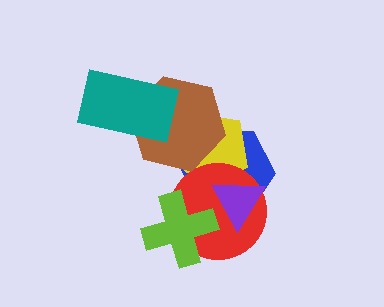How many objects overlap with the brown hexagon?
3 objects overlap with the brown hexagon.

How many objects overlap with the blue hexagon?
5 objects overlap with the blue hexagon.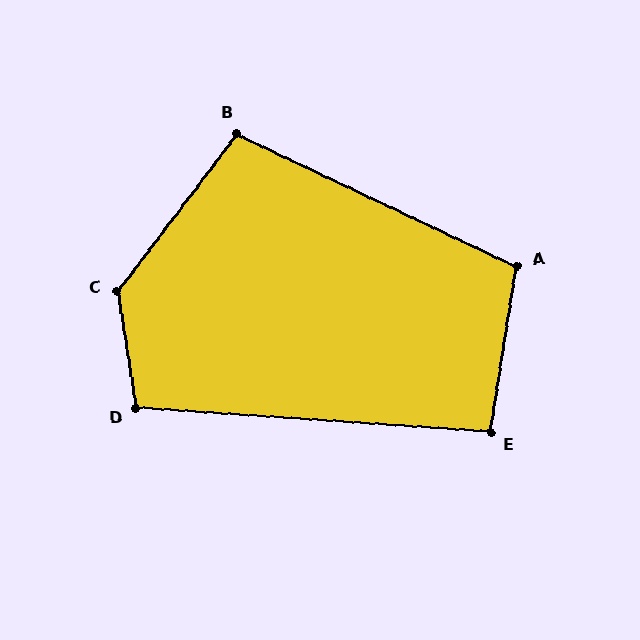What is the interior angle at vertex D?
Approximately 103 degrees (obtuse).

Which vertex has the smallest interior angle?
E, at approximately 95 degrees.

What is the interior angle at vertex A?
Approximately 106 degrees (obtuse).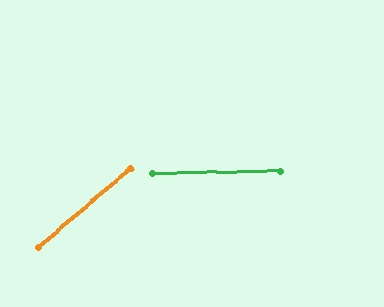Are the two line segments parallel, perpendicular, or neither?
Neither parallel nor perpendicular — they differ by about 39°.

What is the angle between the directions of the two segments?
Approximately 39 degrees.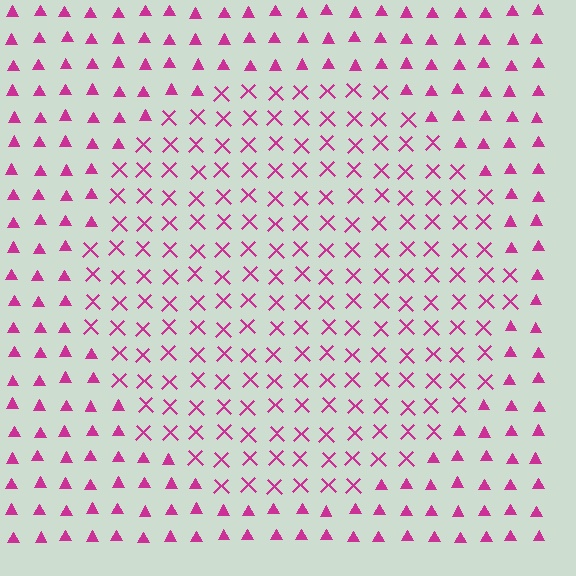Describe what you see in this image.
The image is filled with small magenta elements arranged in a uniform grid. A circle-shaped region contains X marks, while the surrounding area contains triangles. The boundary is defined purely by the change in element shape.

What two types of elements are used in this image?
The image uses X marks inside the circle region and triangles outside it.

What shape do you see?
I see a circle.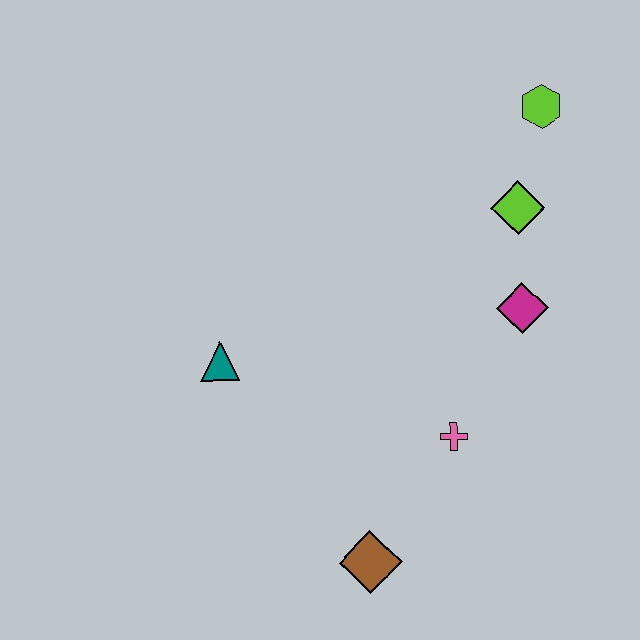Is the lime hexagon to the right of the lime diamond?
Yes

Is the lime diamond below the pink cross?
No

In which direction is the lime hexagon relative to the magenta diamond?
The lime hexagon is above the magenta diamond.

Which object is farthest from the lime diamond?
The brown diamond is farthest from the lime diamond.